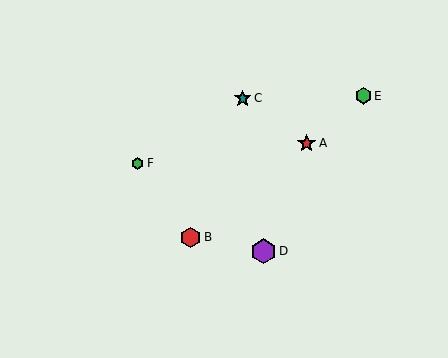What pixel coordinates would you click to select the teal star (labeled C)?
Click at (243, 98) to select the teal star C.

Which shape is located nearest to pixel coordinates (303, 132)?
The red star (labeled A) at (307, 143) is nearest to that location.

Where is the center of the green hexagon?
The center of the green hexagon is at (363, 96).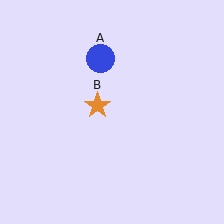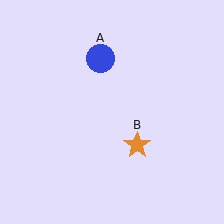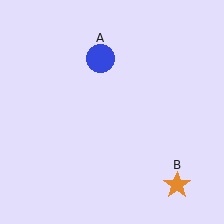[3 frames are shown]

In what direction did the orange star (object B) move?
The orange star (object B) moved down and to the right.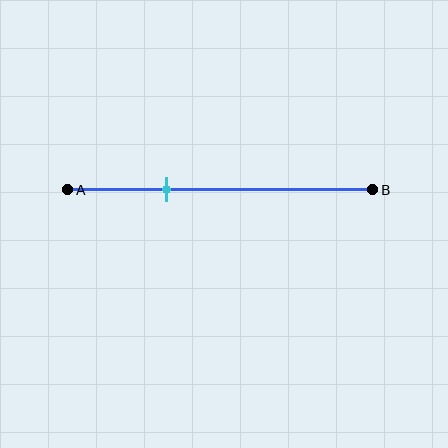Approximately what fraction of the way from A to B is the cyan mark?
The cyan mark is approximately 30% of the way from A to B.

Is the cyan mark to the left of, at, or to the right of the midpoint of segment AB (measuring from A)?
The cyan mark is to the left of the midpoint of segment AB.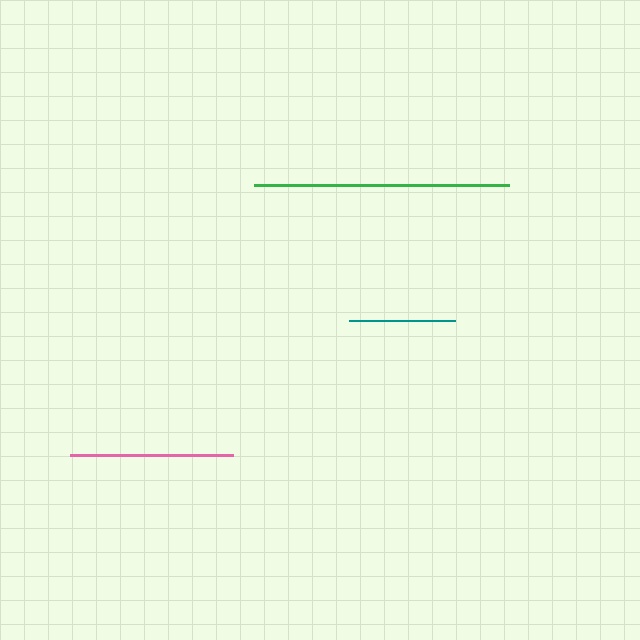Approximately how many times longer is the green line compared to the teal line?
The green line is approximately 2.4 times the length of the teal line.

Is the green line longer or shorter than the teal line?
The green line is longer than the teal line.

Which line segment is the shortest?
The teal line is the shortest at approximately 106 pixels.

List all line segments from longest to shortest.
From longest to shortest: green, pink, teal.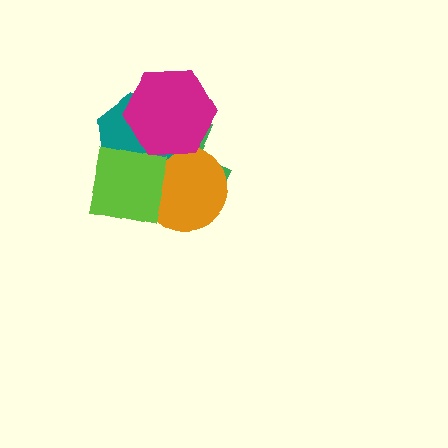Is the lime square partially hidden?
Yes, it is partially covered by another shape.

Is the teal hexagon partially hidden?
Yes, it is partially covered by another shape.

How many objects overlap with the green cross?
4 objects overlap with the green cross.